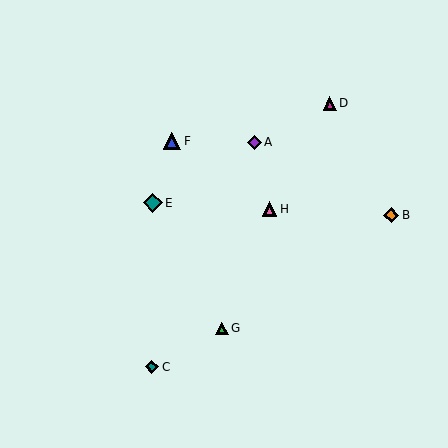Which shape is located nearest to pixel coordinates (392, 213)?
The orange diamond (labeled B) at (391, 215) is nearest to that location.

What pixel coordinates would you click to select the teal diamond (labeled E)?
Click at (153, 203) to select the teal diamond E.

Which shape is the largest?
The teal diamond (labeled E) is the largest.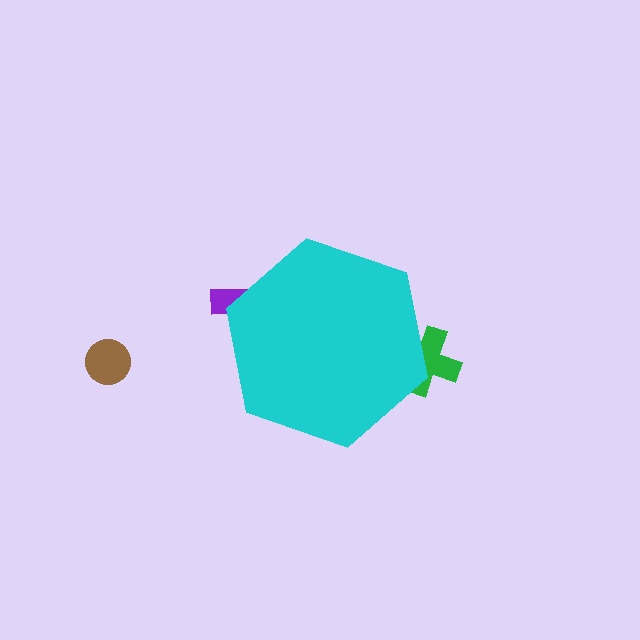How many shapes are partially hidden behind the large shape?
2 shapes are partially hidden.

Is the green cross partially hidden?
Yes, the green cross is partially hidden behind the cyan hexagon.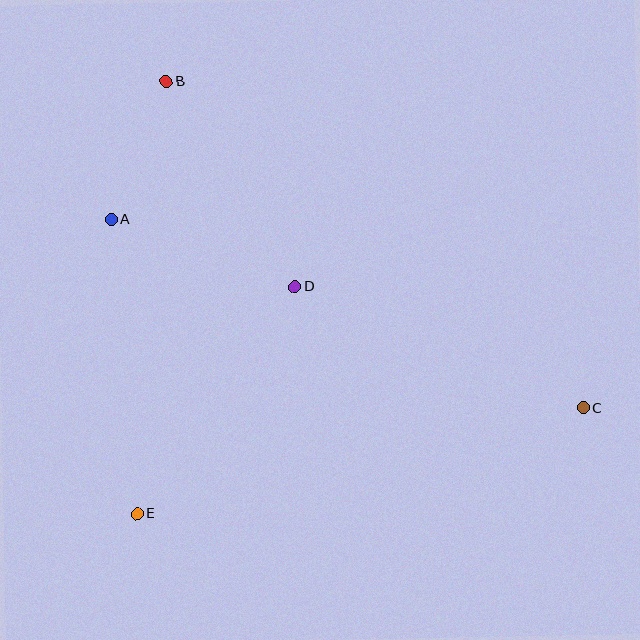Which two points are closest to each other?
Points A and B are closest to each other.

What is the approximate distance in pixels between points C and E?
The distance between C and E is approximately 459 pixels.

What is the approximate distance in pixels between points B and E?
The distance between B and E is approximately 434 pixels.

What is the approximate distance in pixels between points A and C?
The distance between A and C is approximately 508 pixels.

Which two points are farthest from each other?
Points B and C are farthest from each other.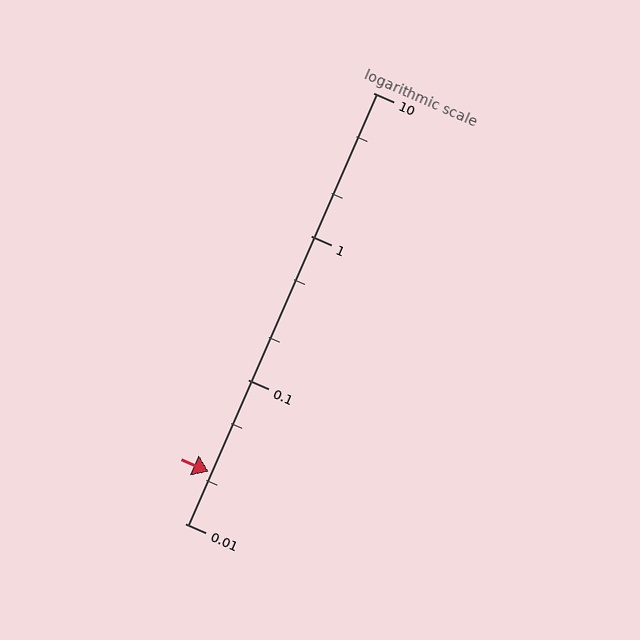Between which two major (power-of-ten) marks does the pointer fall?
The pointer is between 0.01 and 0.1.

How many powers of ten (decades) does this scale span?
The scale spans 3 decades, from 0.01 to 10.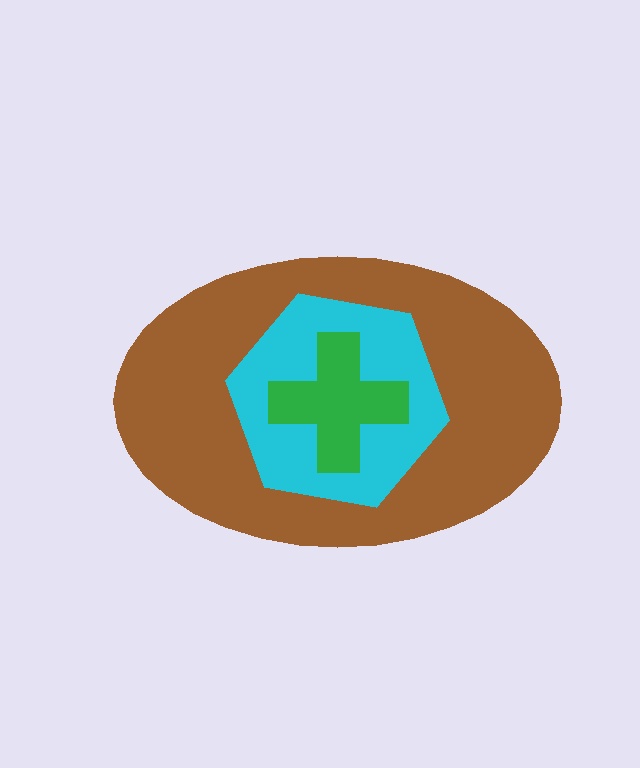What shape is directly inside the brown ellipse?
The cyan hexagon.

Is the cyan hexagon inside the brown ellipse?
Yes.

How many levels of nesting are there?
3.